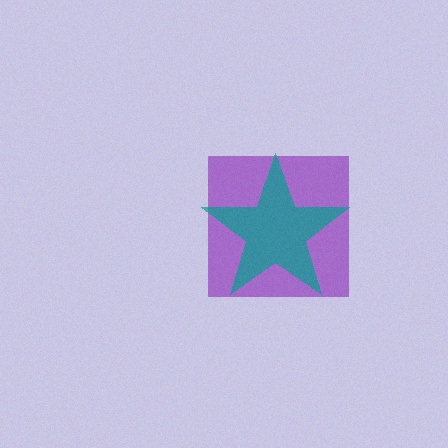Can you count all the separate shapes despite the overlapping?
Yes, there are 2 separate shapes.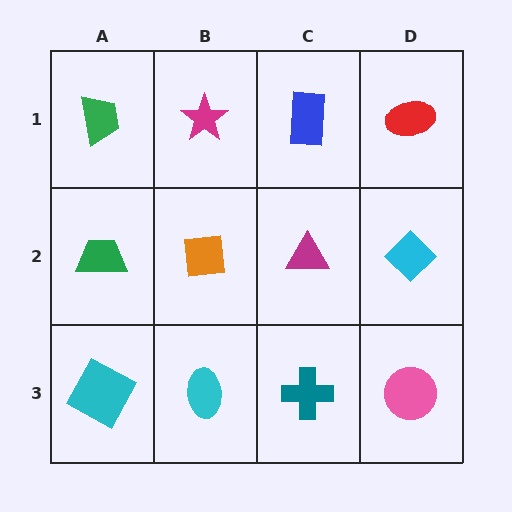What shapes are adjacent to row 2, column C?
A blue rectangle (row 1, column C), a teal cross (row 3, column C), an orange square (row 2, column B), a cyan diamond (row 2, column D).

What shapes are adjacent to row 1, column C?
A magenta triangle (row 2, column C), a magenta star (row 1, column B), a red ellipse (row 1, column D).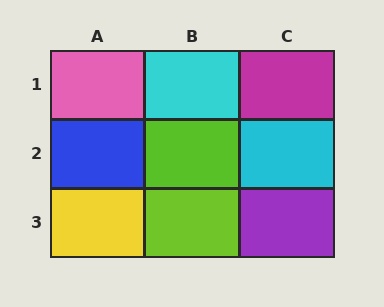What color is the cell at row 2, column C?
Cyan.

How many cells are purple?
1 cell is purple.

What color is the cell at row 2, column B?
Lime.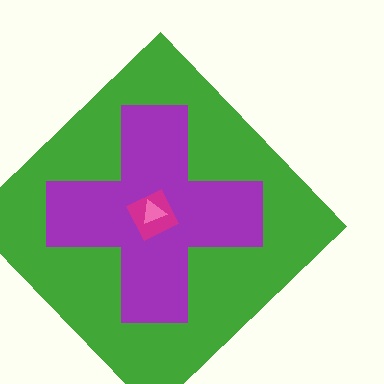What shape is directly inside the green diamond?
The purple cross.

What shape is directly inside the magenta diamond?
The pink triangle.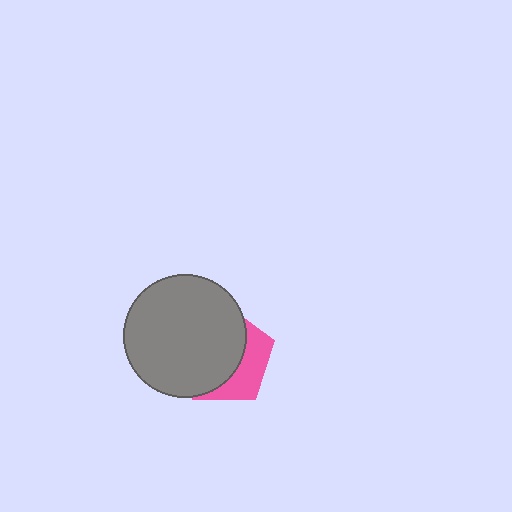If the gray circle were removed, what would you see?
You would see the complete pink pentagon.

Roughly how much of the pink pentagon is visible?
A small part of it is visible (roughly 34%).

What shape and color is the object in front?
The object in front is a gray circle.